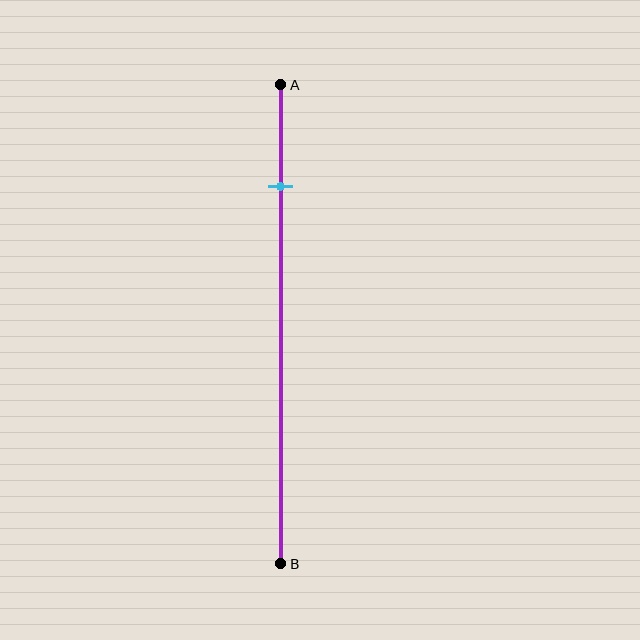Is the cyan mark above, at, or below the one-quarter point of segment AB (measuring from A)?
The cyan mark is above the one-quarter point of segment AB.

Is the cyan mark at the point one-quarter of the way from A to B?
No, the mark is at about 20% from A, not at the 25% one-quarter point.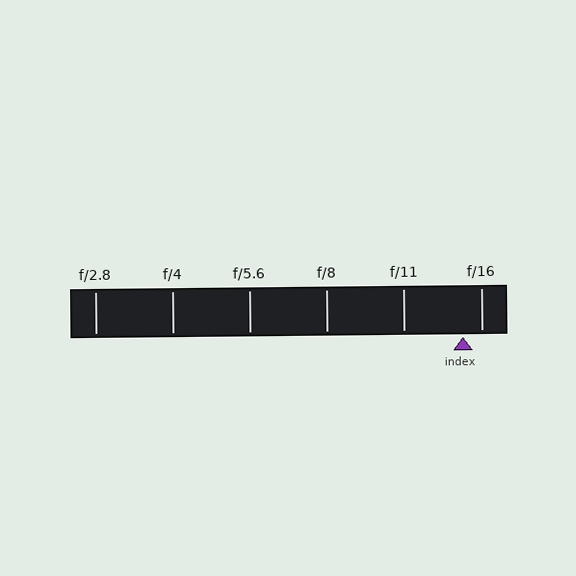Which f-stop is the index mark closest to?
The index mark is closest to f/16.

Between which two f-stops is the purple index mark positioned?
The index mark is between f/11 and f/16.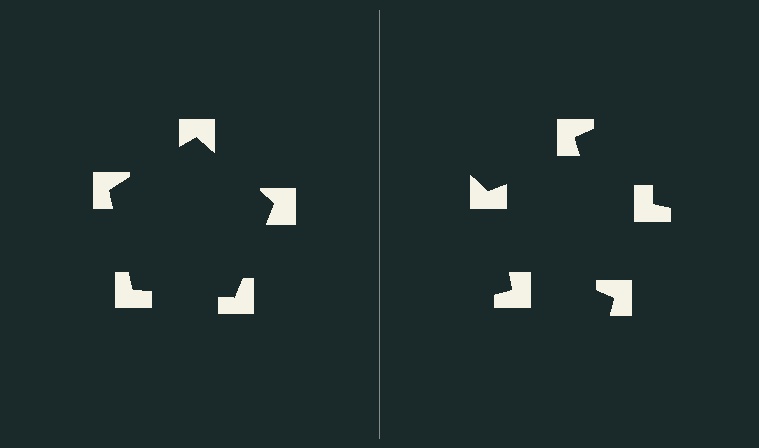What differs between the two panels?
The notched squares are positioned identically on both sides; only the wedge orientations differ. On the left they align to a pentagon; on the right they are misaligned.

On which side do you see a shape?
An illusory pentagon appears on the left side. On the right side the wedge cuts are rotated, so no coherent shape forms.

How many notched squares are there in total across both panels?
10 — 5 on each side.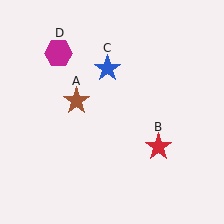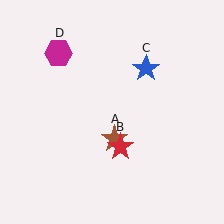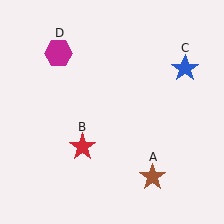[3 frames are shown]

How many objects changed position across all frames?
3 objects changed position: brown star (object A), red star (object B), blue star (object C).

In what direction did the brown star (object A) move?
The brown star (object A) moved down and to the right.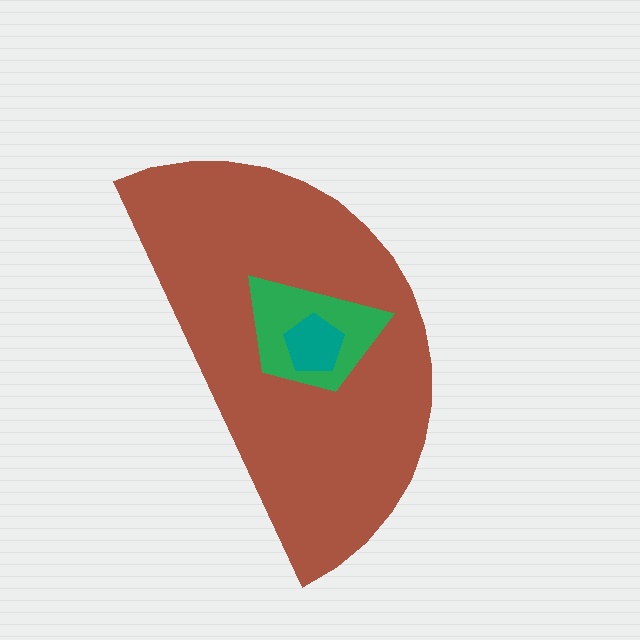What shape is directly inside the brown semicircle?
The green trapezoid.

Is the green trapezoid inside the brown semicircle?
Yes.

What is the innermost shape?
The teal pentagon.